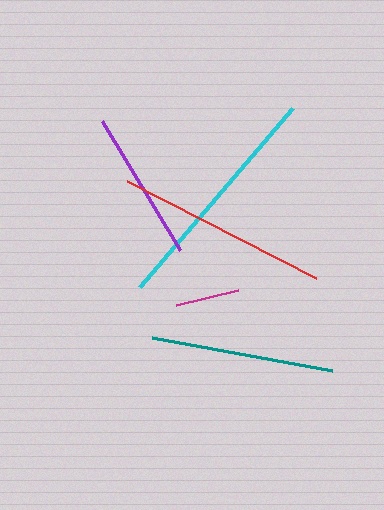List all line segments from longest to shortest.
From longest to shortest: cyan, red, teal, purple, magenta.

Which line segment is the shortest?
The magenta line is the shortest at approximately 64 pixels.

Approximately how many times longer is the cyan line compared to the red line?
The cyan line is approximately 1.1 times the length of the red line.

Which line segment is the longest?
The cyan line is the longest at approximately 236 pixels.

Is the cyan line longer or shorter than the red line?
The cyan line is longer than the red line.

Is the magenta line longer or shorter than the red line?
The red line is longer than the magenta line.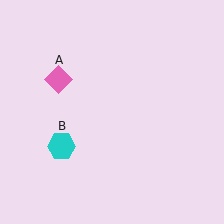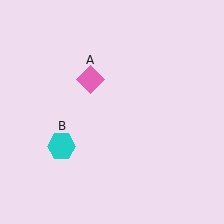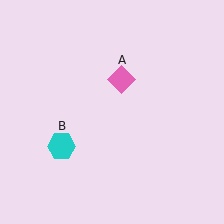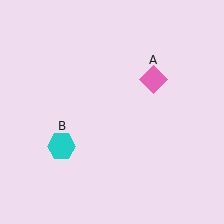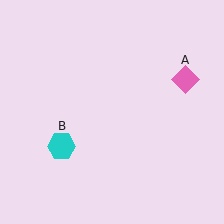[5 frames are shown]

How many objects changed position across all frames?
1 object changed position: pink diamond (object A).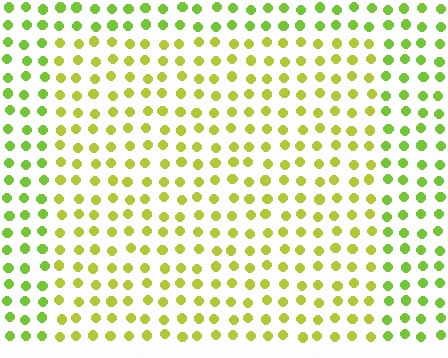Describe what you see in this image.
The image is filled with small lime elements in a uniform arrangement. A rectangle-shaped region is visible where the elements are tinted to a slightly different hue, forming a subtle color boundary.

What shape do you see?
I see a rectangle.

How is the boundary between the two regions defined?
The boundary is defined purely by a slight shift in hue (about 27 degrees). Spacing, size, and orientation are identical on both sides.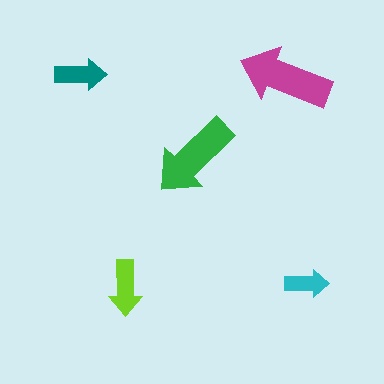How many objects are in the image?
There are 5 objects in the image.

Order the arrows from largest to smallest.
the magenta one, the green one, the lime one, the teal one, the cyan one.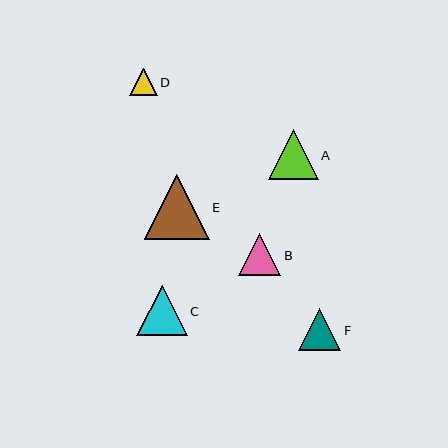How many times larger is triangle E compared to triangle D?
Triangle E is approximately 2.3 times the size of triangle D.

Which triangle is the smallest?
Triangle D is the smallest with a size of approximately 28 pixels.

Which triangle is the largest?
Triangle E is the largest with a size of approximately 64 pixels.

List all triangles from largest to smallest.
From largest to smallest: E, C, A, B, F, D.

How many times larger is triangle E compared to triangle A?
Triangle E is approximately 1.3 times the size of triangle A.